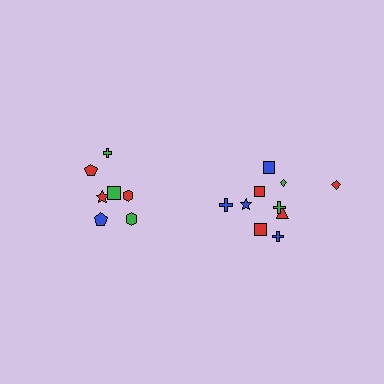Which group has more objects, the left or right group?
The right group.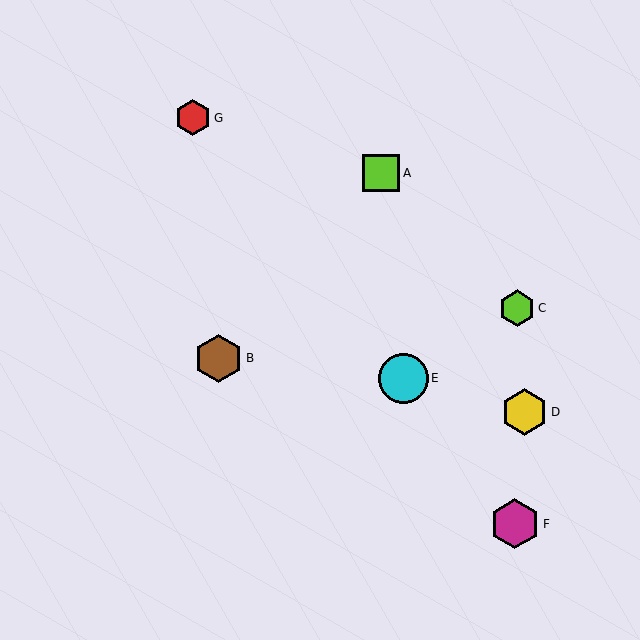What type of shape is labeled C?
Shape C is a lime hexagon.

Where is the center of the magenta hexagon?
The center of the magenta hexagon is at (515, 524).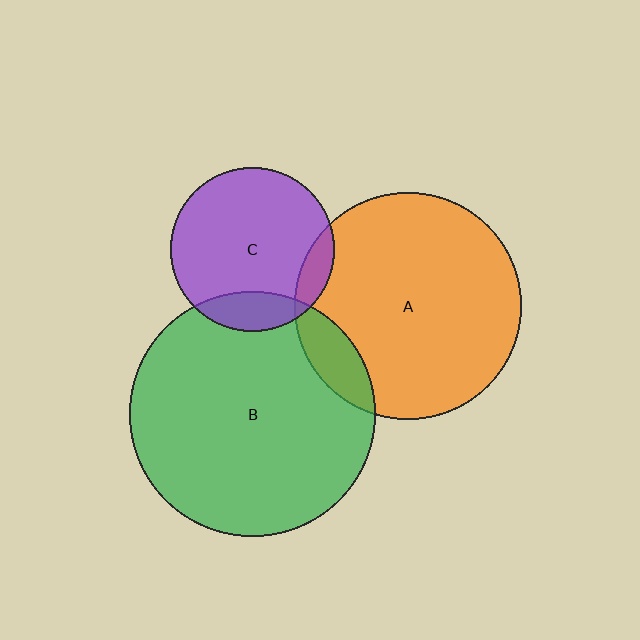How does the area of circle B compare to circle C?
Approximately 2.2 times.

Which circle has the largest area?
Circle B (green).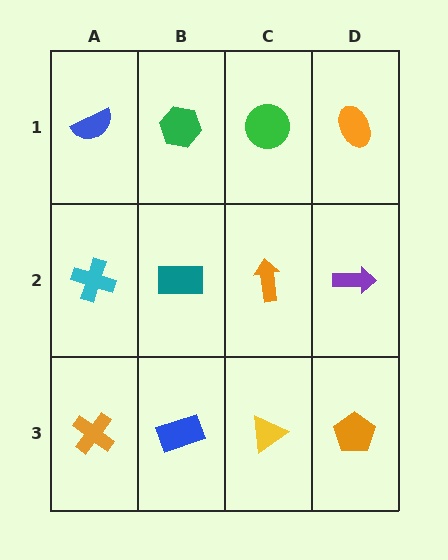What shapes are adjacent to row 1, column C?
An orange arrow (row 2, column C), a green hexagon (row 1, column B), an orange ellipse (row 1, column D).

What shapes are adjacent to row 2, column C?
A green circle (row 1, column C), a yellow triangle (row 3, column C), a teal rectangle (row 2, column B), a purple arrow (row 2, column D).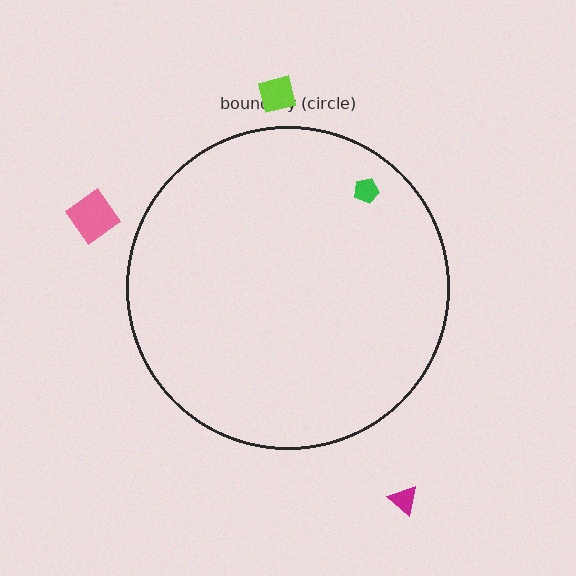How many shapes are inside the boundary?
1 inside, 3 outside.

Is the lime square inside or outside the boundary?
Outside.